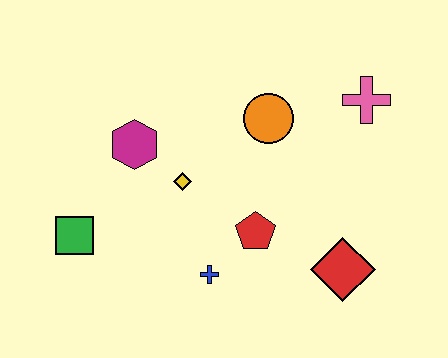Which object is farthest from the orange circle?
The green square is farthest from the orange circle.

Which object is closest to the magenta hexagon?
The yellow diamond is closest to the magenta hexagon.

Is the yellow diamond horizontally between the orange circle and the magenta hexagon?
Yes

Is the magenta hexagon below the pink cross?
Yes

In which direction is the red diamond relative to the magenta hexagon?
The red diamond is to the right of the magenta hexagon.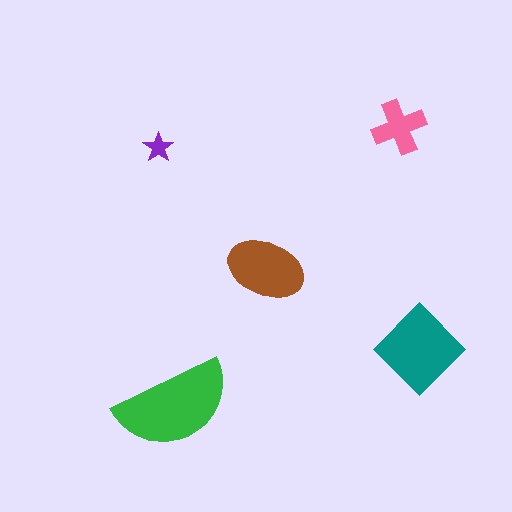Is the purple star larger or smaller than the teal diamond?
Smaller.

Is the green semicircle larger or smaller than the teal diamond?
Larger.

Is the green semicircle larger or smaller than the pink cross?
Larger.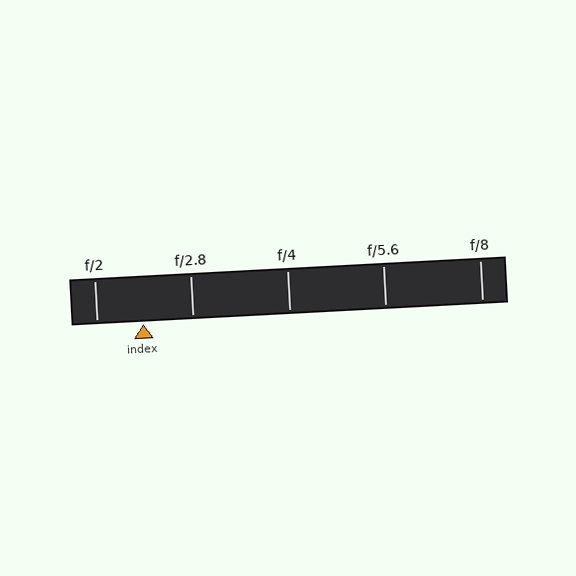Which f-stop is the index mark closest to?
The index mark is closest to f/2.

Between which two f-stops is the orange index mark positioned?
The index mark is between f/2 and f/2.8.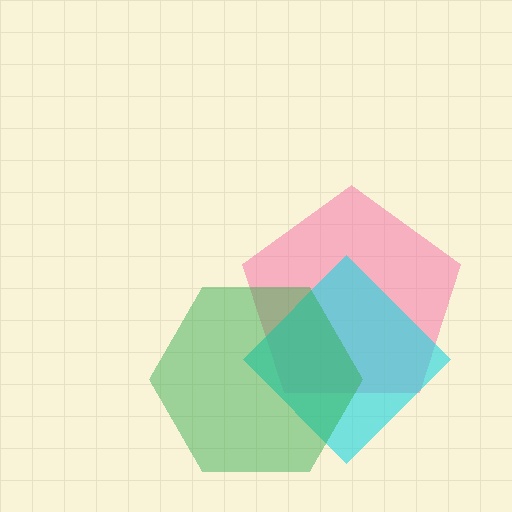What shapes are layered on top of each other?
The layered shapes are: a pink pentagon, a cyan diamond, a green hexagon.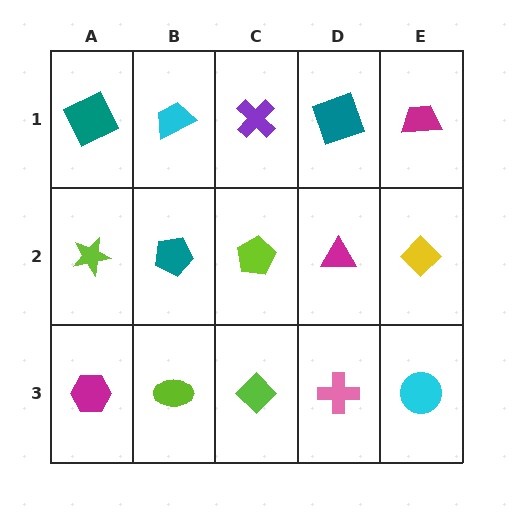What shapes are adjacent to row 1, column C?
A lime pentagon (row 2, column C), a cyan trapezoid (row 1, column B), a teal square (row 1, column D).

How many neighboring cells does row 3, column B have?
3.